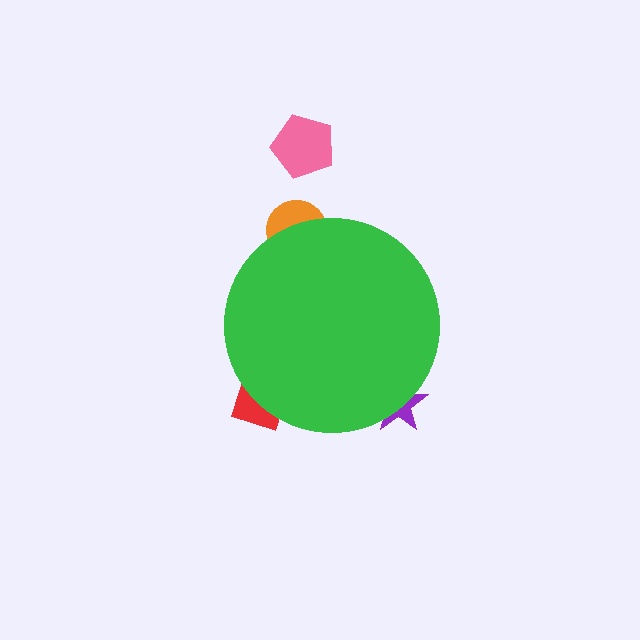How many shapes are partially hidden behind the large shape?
3 shapes are partially hidden.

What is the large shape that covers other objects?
A green circle.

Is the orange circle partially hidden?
Yes, the orange circle is partially hidden behind the green circle.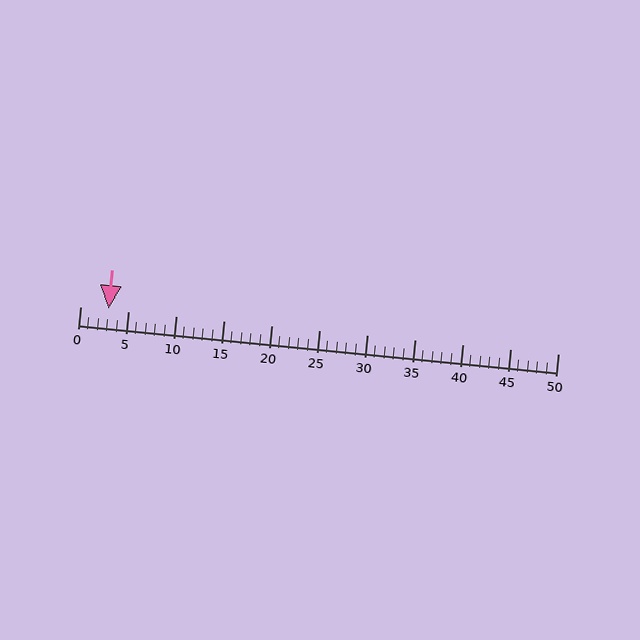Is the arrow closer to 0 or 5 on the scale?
The arrow is closer to 5.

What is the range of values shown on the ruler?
The ruler shows values from 0 to 50.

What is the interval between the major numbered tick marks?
The major tick marks are spaced 5 units apart.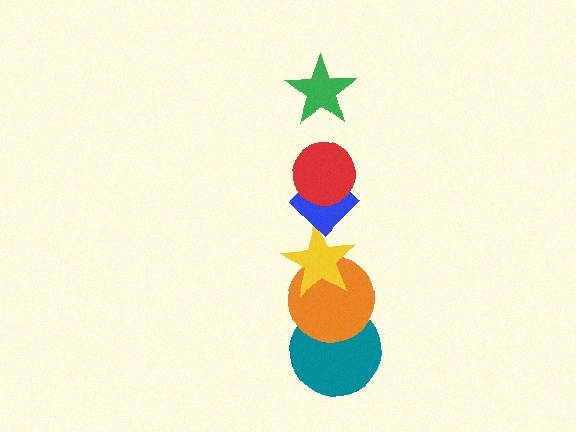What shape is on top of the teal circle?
The orange circle is on top of the teal circle.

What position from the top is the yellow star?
The yellow star is 4th from the top.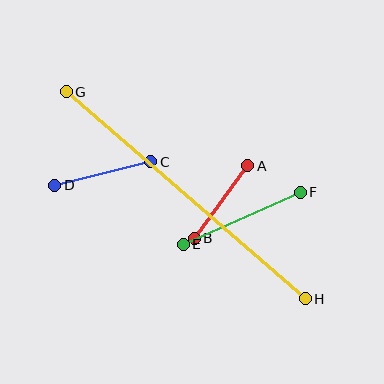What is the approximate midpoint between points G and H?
The midpoint is at approximately (186, 195) pixels.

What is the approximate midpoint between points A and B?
The midpoint is at approximately (221, 202) pixels.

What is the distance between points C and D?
The distance is approximately 99 pixels.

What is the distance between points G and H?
The distance is approximately 316 pixels.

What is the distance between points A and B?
The distance is approximately 90 pixels.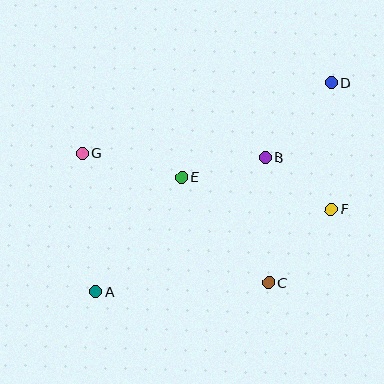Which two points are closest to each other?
Points B and F are closest to each other.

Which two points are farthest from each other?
Points A and D are farthest from each other.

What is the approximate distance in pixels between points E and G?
The distance between E and G is approximately 102 pixels.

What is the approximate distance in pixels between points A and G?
The distance between A and G is approximately 139 pixels.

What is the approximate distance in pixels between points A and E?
The distance between A and E is approximately 143 pixels.